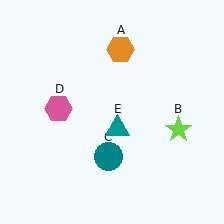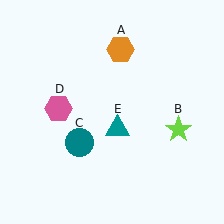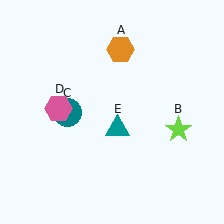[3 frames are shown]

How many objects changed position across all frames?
1 object changed position: teal circle (object C).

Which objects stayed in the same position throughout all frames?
Orange hexagon (object A) and lime star (object B) and pink hexagon (object D) and teal triangle (object E) remained stationary.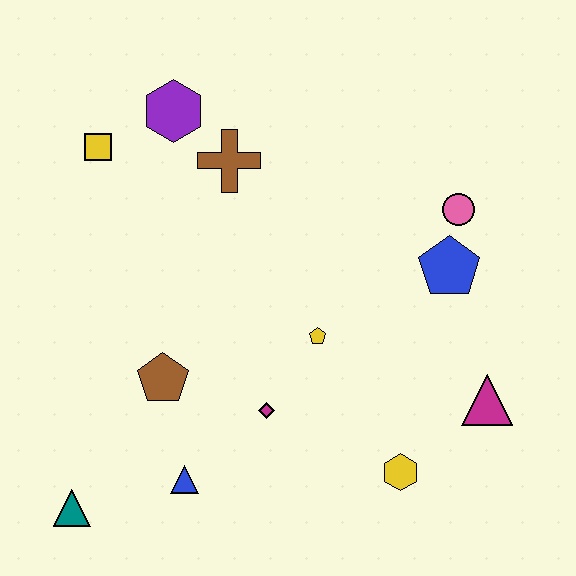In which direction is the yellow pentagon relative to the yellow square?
The yellow pentagon is to the right of the yellow square.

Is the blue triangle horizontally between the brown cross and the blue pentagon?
No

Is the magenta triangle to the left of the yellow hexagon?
No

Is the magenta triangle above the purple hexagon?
No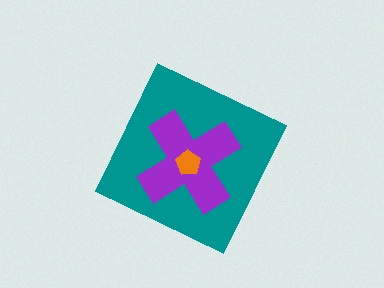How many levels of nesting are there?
3.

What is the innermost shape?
The orange pentagon.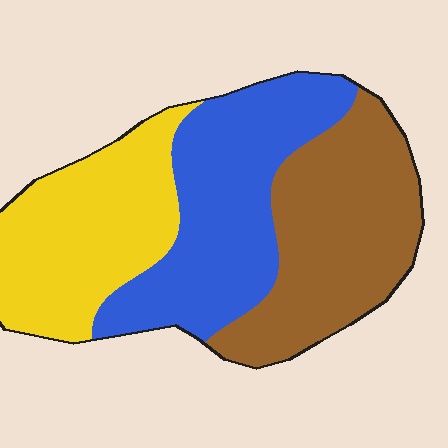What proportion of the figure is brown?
Brown takes up about one third (1/3) of the figure.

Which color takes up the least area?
Yellow, at roughly 30%.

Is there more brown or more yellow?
Brown.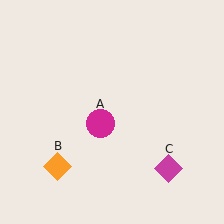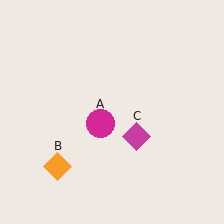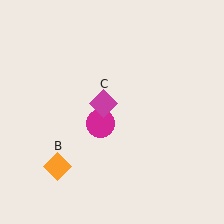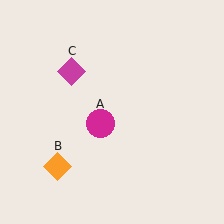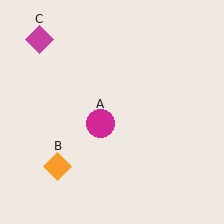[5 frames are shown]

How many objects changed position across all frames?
1 object changed position: magenta diamond (object C).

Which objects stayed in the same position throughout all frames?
Magenta circle (object A) and orange diamond (object B) remained stationary.